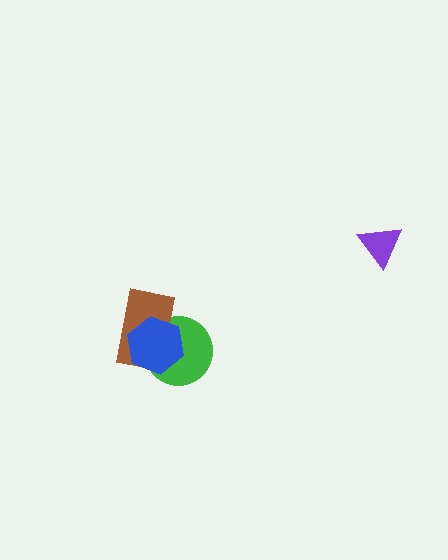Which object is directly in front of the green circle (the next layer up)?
The brown rectangle is directly in front of the green circle.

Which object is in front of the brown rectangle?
The blue hexagon is in front of the brown rectangle.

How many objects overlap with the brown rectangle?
2 objects overlap with the brown rectangle.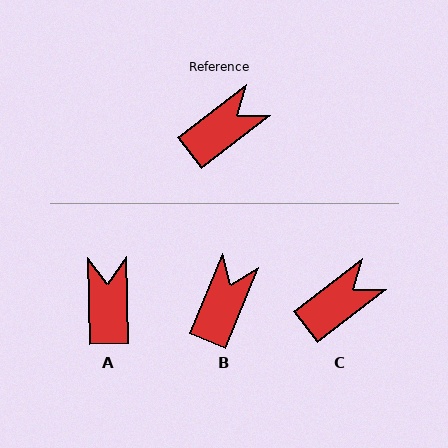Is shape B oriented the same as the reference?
No, it is off by about 30 degrees.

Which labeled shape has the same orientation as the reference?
C.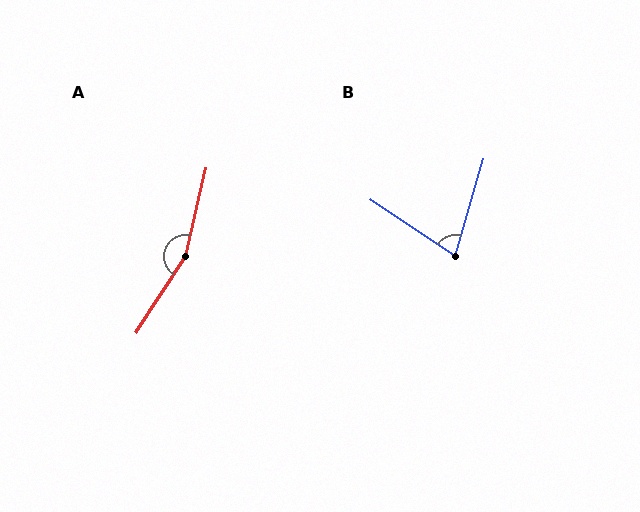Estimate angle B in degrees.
Approximately 73 degrees.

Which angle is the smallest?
B, at approximately 73 degrees.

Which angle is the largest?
A, at approximately 161 degrees.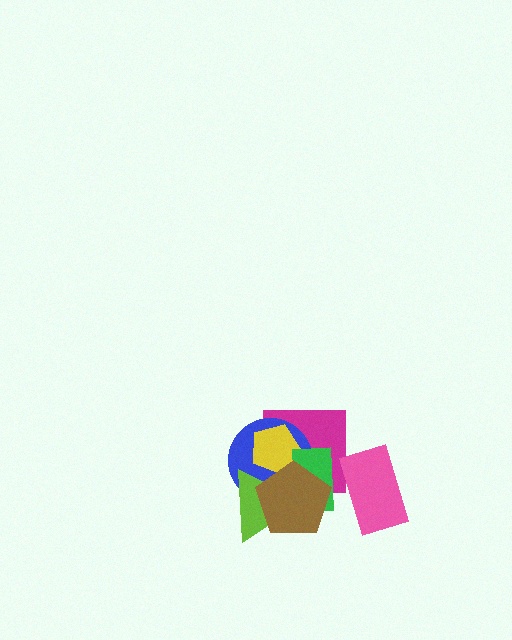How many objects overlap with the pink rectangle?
1 object overlaps with the pink rectangle.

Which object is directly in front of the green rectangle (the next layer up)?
The brown pentagon is directly in front of the green rectangle.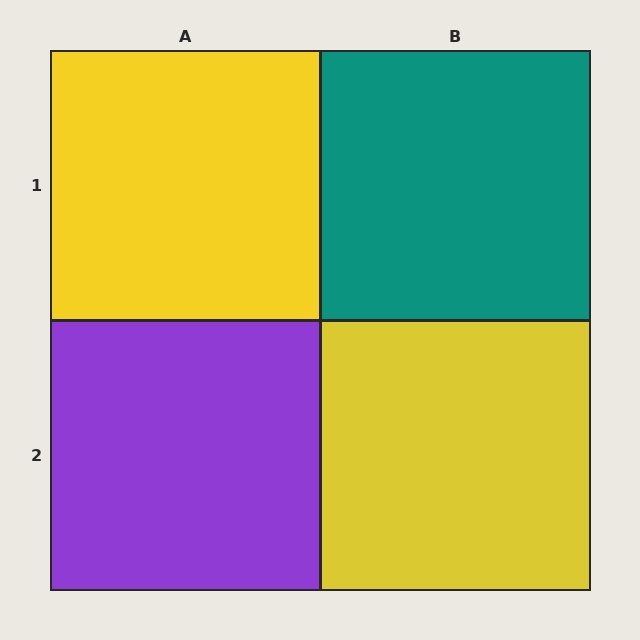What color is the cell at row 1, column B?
Teal.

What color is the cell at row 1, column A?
Yellow.